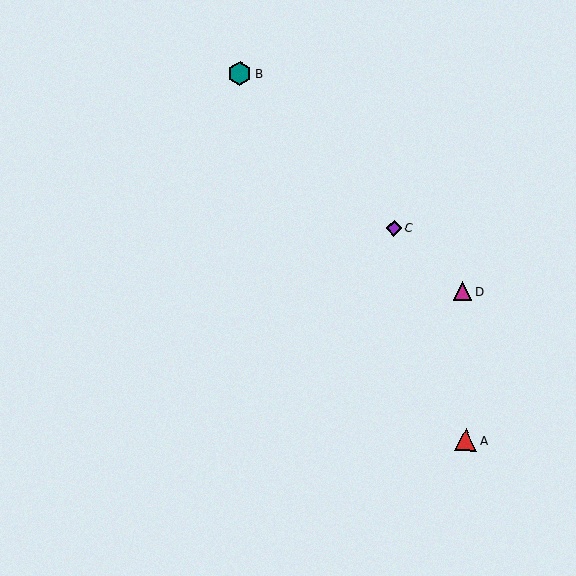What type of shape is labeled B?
Shape B is a teal hexagon.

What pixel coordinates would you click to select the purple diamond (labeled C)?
Click at (394, 228) to select the purple diamond C.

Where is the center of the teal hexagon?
The center of the teal hexagon is at (240, 73).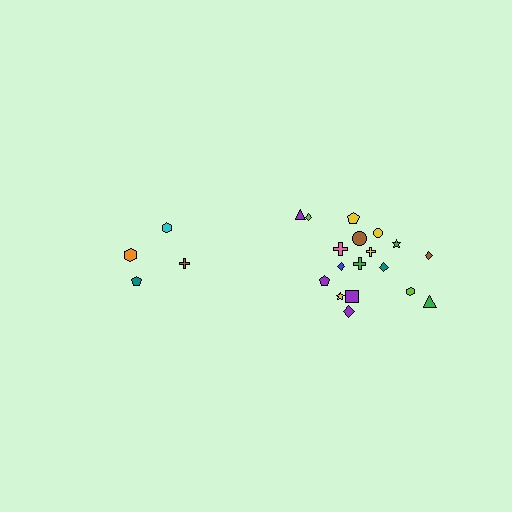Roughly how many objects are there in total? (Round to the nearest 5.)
Roughly 20 objects in total.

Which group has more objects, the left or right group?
The right group.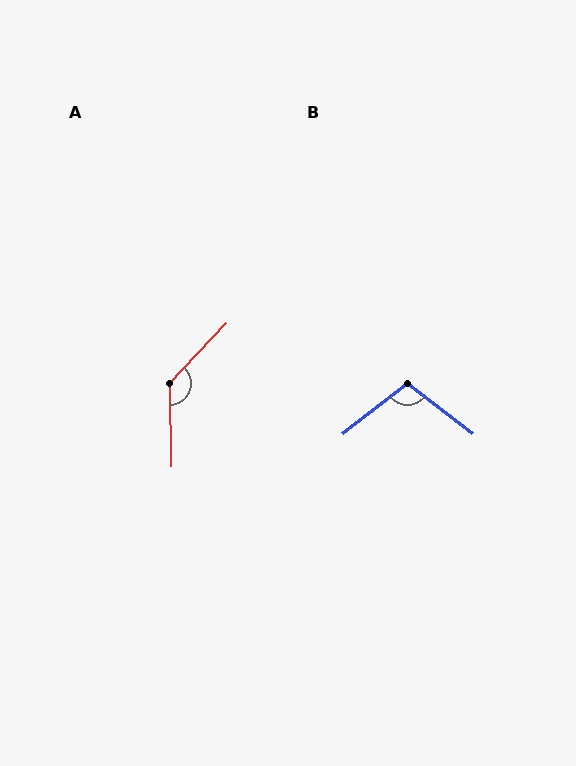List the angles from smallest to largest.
B (104°), A (135°).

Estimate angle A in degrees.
Approximately 135 degrees.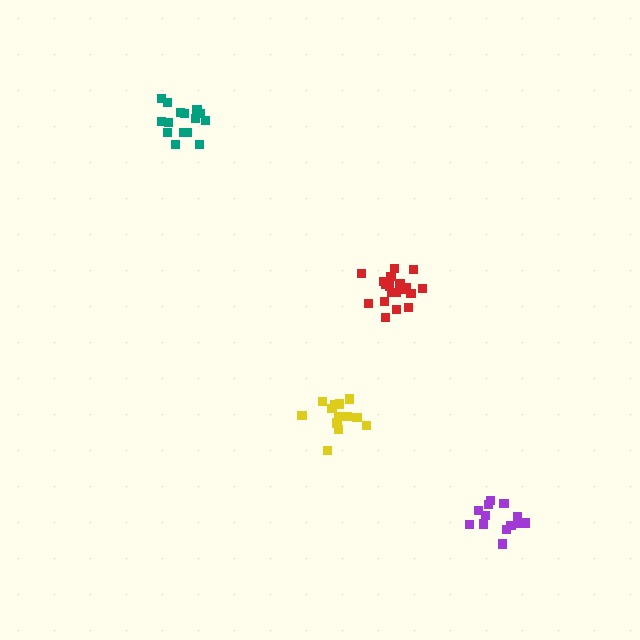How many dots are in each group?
Group 1: 14 dots, Group 2: 19 dots, Group 3: 14 dots, Group 4: 15 dots (62 total).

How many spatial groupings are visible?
There are 4 spatial groupings.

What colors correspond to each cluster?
The clusters are colored: purple, red, yellow, teal.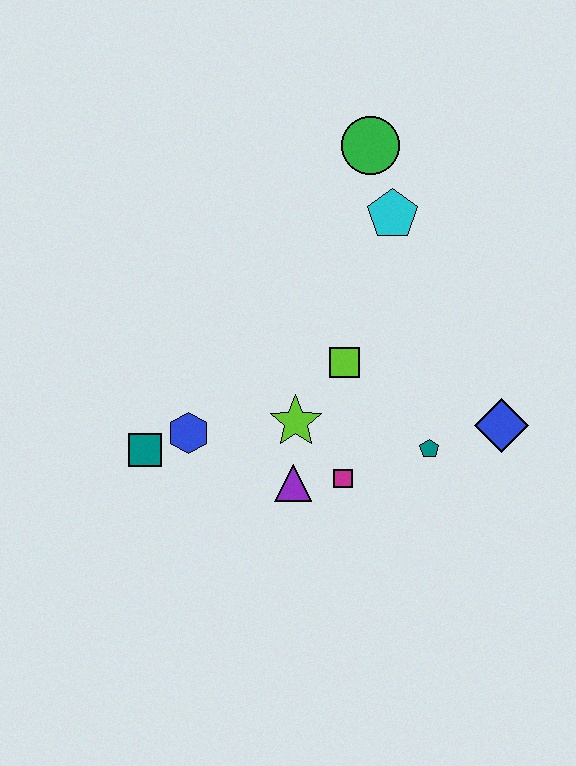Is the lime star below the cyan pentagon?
Yes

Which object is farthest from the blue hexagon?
The green circle is farthest from the blue hexagon.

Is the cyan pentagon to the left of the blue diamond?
Yes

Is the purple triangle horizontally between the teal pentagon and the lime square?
No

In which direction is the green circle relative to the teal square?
The green circle is above the teal square.